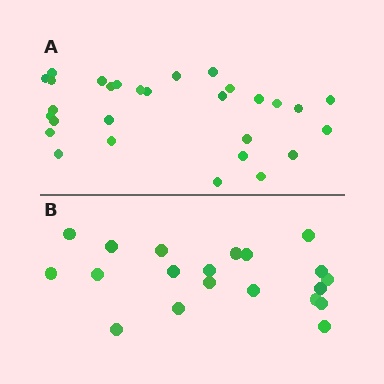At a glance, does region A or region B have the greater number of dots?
Region A (the top region) has more dots.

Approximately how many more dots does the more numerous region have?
Region A has roughly 8 or so more dots than region B.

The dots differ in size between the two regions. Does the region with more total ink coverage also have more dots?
No. Region B has more total ink coverage because its dots are larger, but region A actually contains more individual dots. Total area can be misleading — the number of items is what matters here.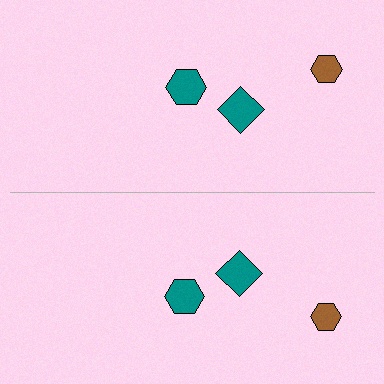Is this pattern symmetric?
Yes, this pattern has bilateral (reflection) symmetry.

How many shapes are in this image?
There are 6 shapes in this image.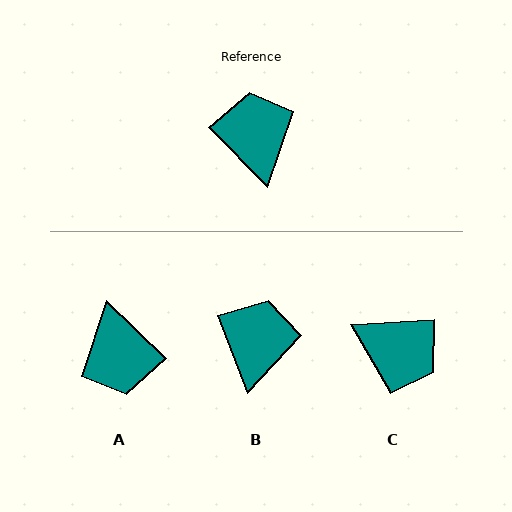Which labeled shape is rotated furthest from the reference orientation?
A, about 179 degrees away.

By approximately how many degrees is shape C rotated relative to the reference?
Approximately 130 degrees clockwise.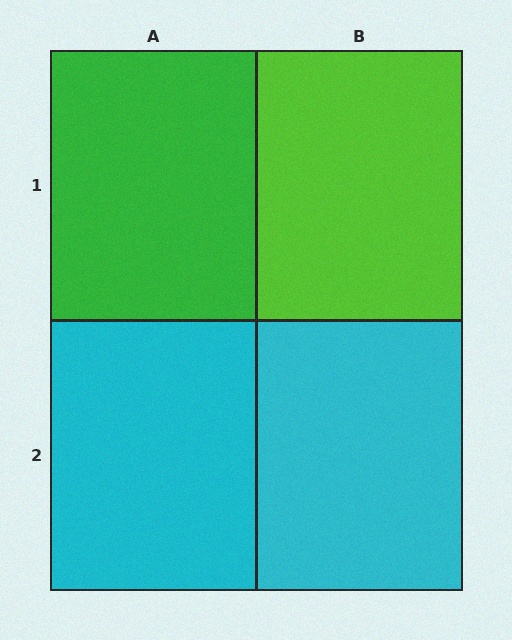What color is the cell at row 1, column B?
Lime.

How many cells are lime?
1 cell is lime.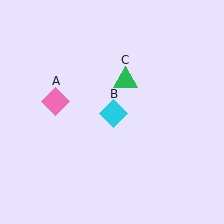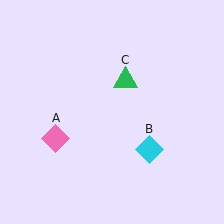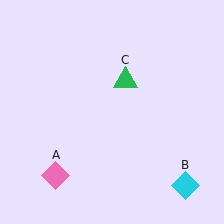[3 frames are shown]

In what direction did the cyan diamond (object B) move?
The cyan diamond (object B) moved down and to the right.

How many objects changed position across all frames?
2 objects changed position: pink diamond (object A), cyan diamond (object B).